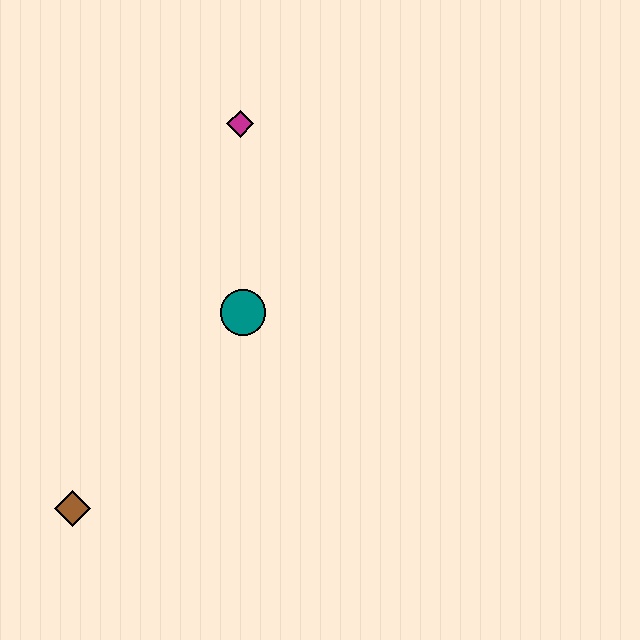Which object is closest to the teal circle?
The magenta diamond is closest to the teal circle.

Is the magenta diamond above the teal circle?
Yes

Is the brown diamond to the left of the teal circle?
Yes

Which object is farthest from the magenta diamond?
The brown diamond is farthest from the magenta diamond.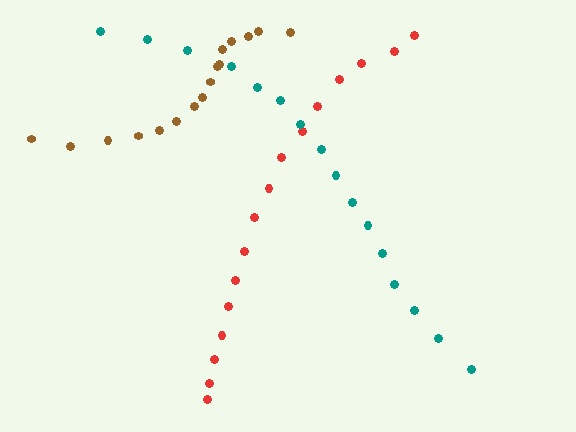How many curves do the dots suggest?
There are 3 distinct paths.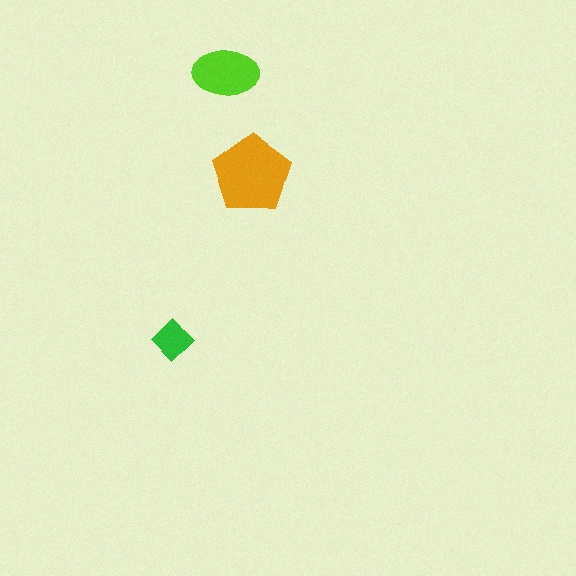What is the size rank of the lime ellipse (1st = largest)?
2nd.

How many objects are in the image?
There are 3 objects in the image.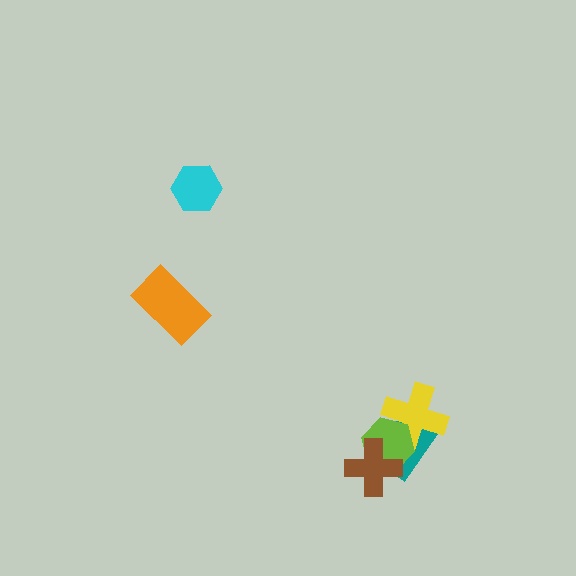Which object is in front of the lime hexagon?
The brown cross is in front of the lime hexagon.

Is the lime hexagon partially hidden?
Yes, it is partially covered by another shape.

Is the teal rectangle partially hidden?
Yes, it is partially covered by another shape.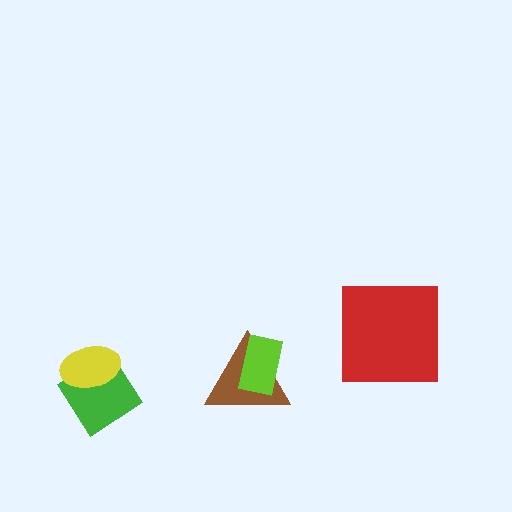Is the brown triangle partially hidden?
Yes, it is partially covered by another shape.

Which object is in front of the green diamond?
The yellow ellipse is in front of the green diamond.